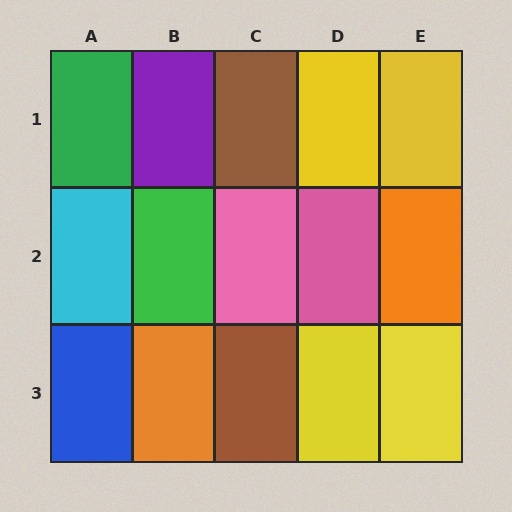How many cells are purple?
1 cell is purple.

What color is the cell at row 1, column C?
Brown.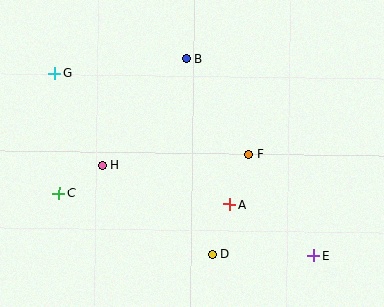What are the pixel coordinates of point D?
Point D is at (212, 255).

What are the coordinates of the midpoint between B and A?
The midpoint between B and A is at (208, 132).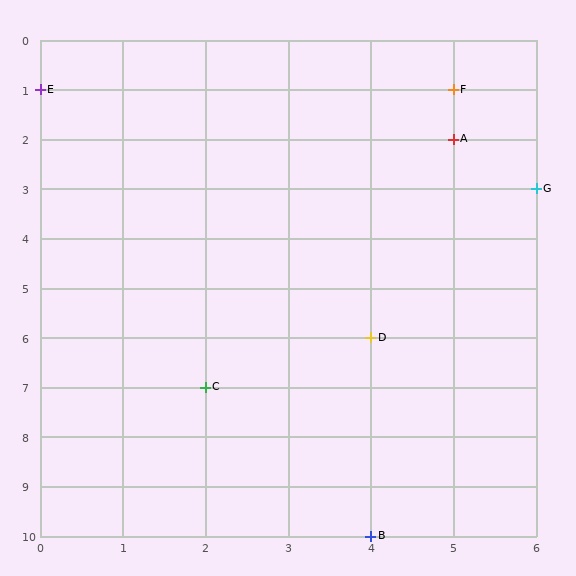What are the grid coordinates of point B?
Point B is at grid coordinates (4, 10).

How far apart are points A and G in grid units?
Points A and G are 1 column and 1 row apart (about 1.4 grid units diagonally).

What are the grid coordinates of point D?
Point D is at grid coordinates (4, 6).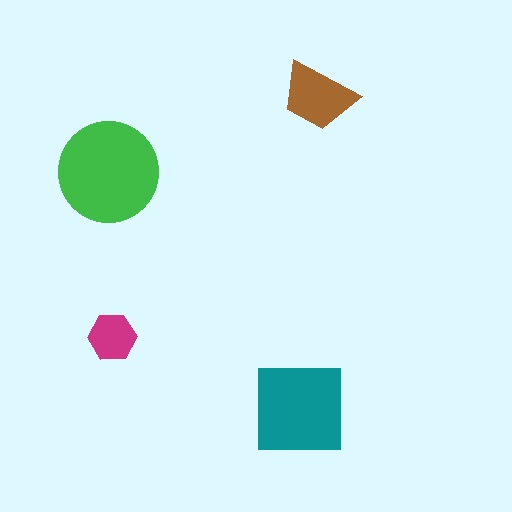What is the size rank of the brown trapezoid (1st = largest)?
3rd.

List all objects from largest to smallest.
The green circle, the teal square, the brown trapezoid, the magenta hexagon.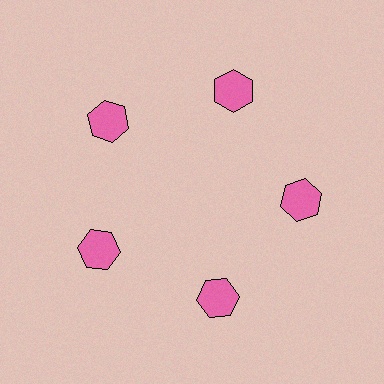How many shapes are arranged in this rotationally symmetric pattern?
There are 5 shapes, arranged in 5 groups of 1.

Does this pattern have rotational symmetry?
Yes, this pattern has 5-fold rotational symmetry. It looks the same after rotating 72 degrees around the center.